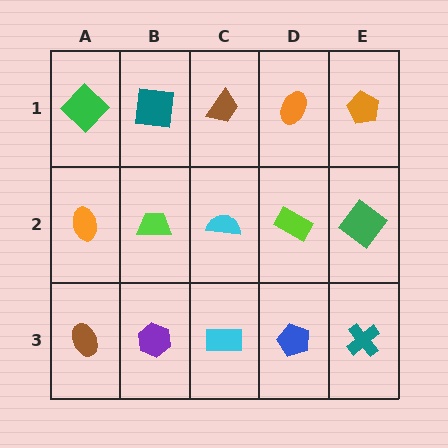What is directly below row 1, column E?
A green diamond.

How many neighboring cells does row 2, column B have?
4.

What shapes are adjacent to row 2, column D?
An orange ellipse (row 1, column D), a blue pentagon (row 3, column D), a cyan semicircle (row 2, column C), a green diamond (row 2, column E).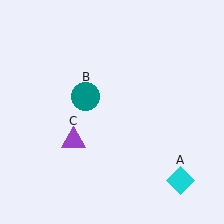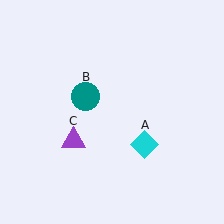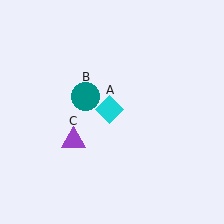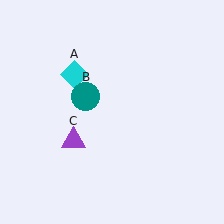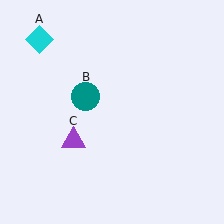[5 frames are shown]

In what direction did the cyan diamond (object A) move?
The cyan diamond (object A) moved up and to the left.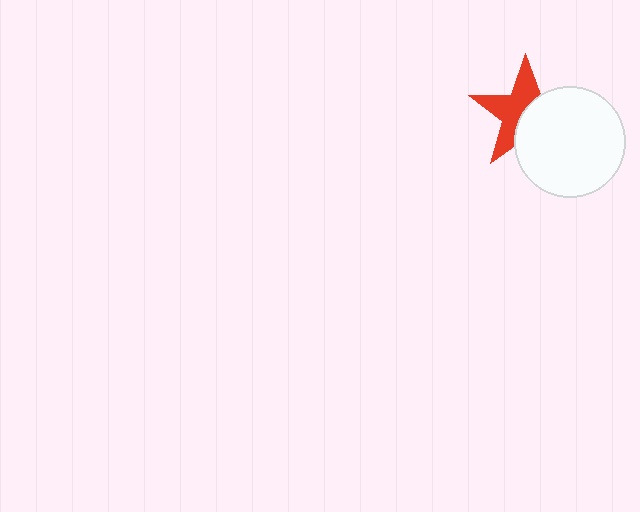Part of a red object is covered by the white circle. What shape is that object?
It is a star.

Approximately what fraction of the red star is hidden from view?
Roughly 48% of the red star is hidden behind the white circle.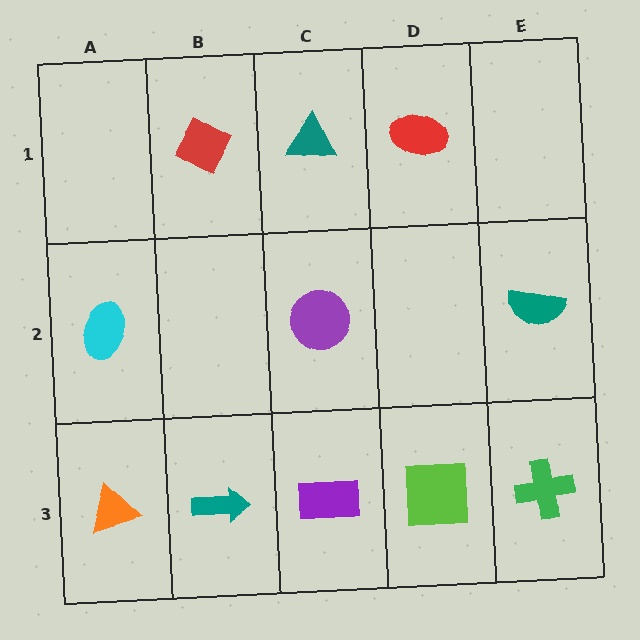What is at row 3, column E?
A green cross.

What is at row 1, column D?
A red ellipse.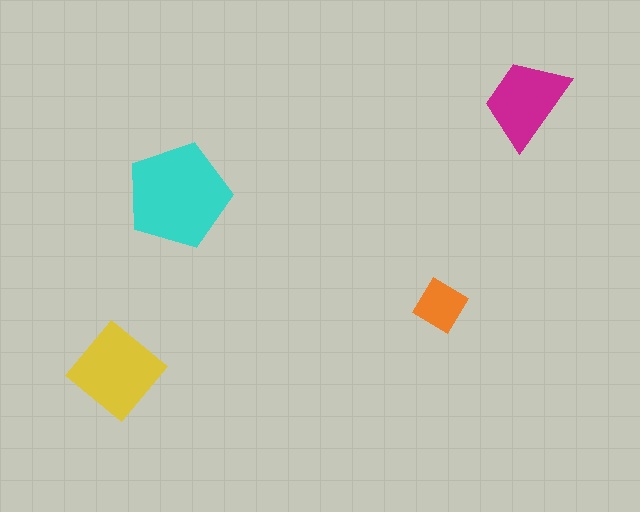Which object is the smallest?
The orange diamond.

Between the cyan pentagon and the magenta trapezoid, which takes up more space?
The cyan pentagon.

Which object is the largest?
The cyan pentagon.